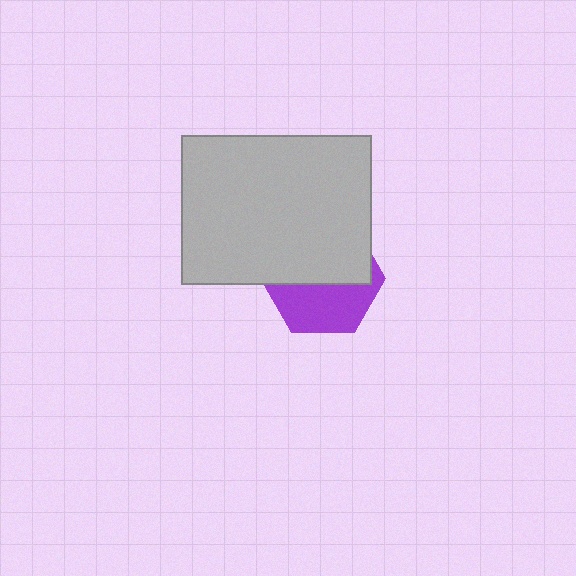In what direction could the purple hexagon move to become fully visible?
The purple hexagon could move down. That would shift it out from behind the light gray rectangle entirely.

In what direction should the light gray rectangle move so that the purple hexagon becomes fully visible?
The light gray rectangle should move up. That is the shortest direction to clear the overlap and leave the purple hexagon fully visible.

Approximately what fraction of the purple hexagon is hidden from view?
Roughly 56% of the purple hexagon is hidden behind the light gray rectangle.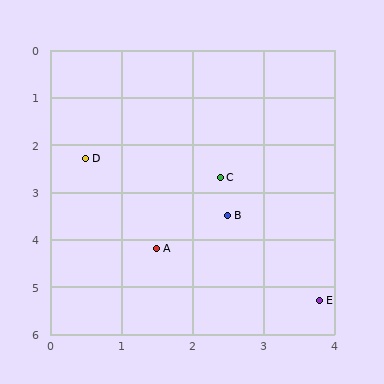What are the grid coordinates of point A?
Point A is at approximately (1.5, 4.2).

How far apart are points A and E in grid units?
Points A and E are about 2.5 grid units apart.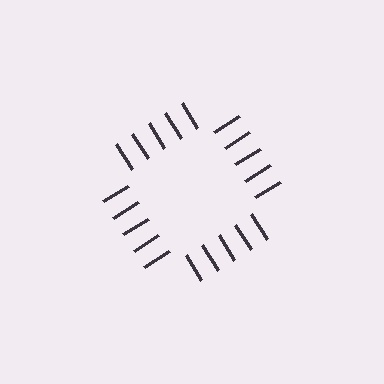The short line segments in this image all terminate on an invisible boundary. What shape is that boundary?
An illusory square — the line segments terminate on its edges but no continuous stroke is drawn.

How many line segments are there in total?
20 — 5 along each of the 4 edges.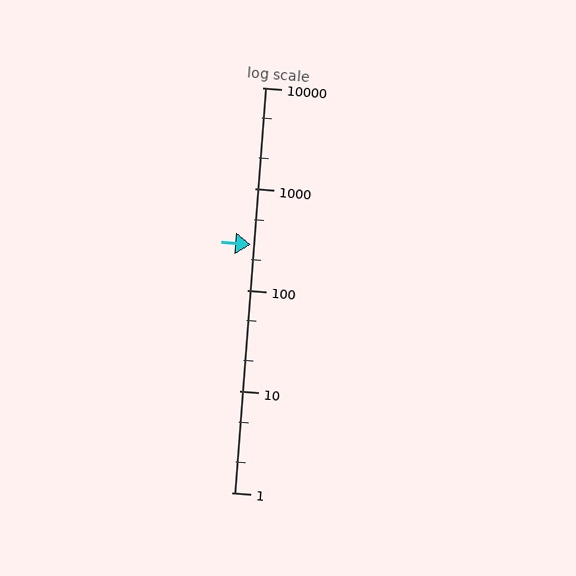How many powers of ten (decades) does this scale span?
The scale spans 4 decades, from 1 to 10000.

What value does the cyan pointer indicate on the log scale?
The pointer indicates approximately 280.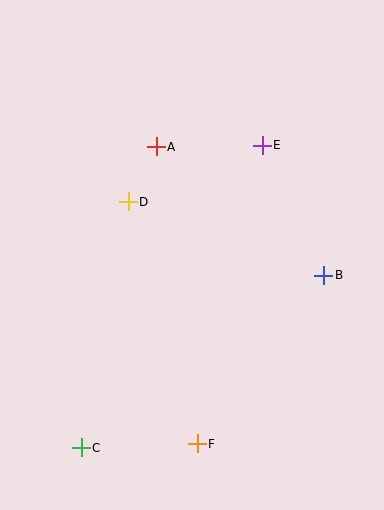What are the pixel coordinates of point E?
Point E is at (262, 145).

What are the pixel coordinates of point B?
Point B is at (324, 275).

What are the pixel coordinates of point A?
Point A is at (156, 147).